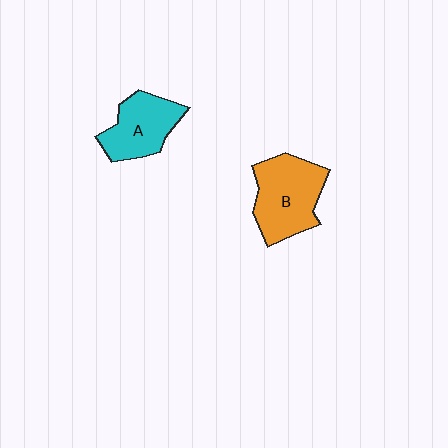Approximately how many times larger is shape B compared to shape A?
Approximately 1.3 times.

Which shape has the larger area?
Shape B (orange).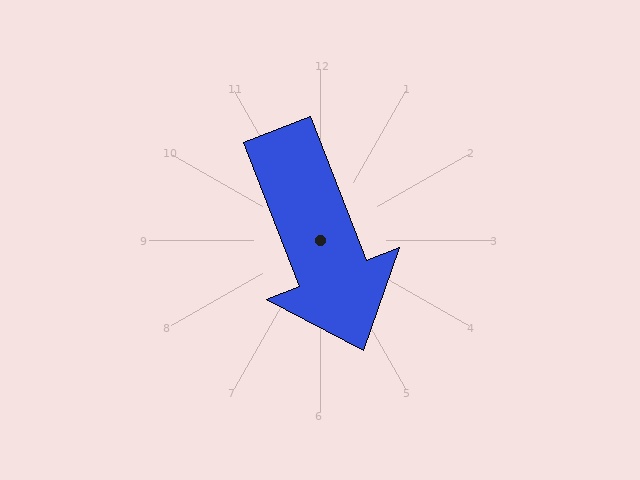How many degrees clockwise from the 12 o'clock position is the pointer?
Approximately 159 degrees.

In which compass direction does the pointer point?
South.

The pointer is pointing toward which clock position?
Roughly 5 o'clock.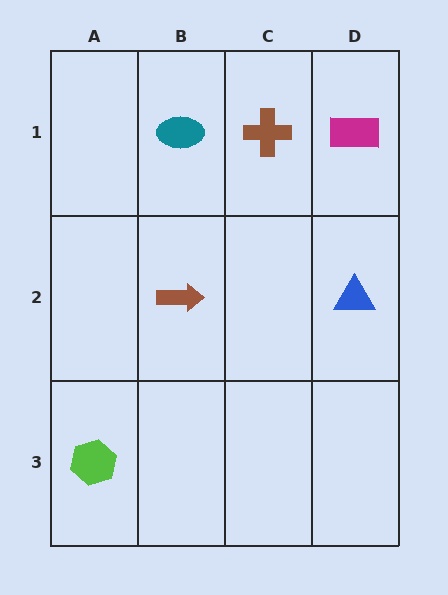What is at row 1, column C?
A brown cross.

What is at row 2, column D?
A blue triangle.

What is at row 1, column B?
A teal ellipse.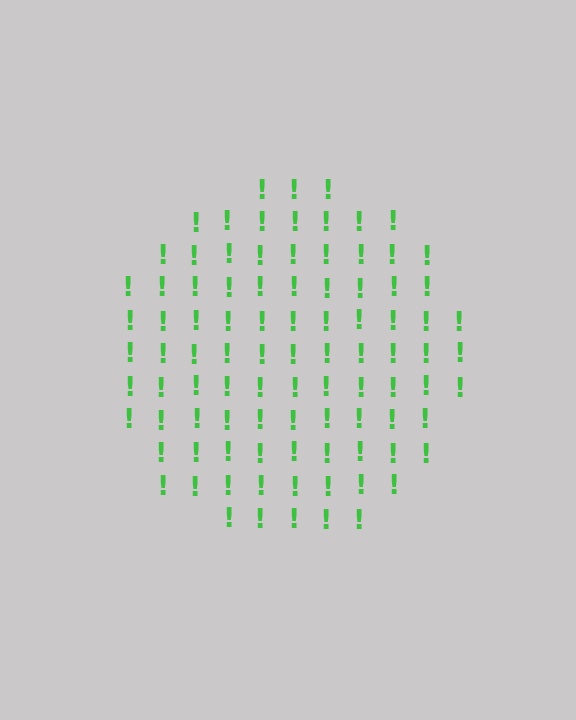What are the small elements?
The small elements are exclamation marks.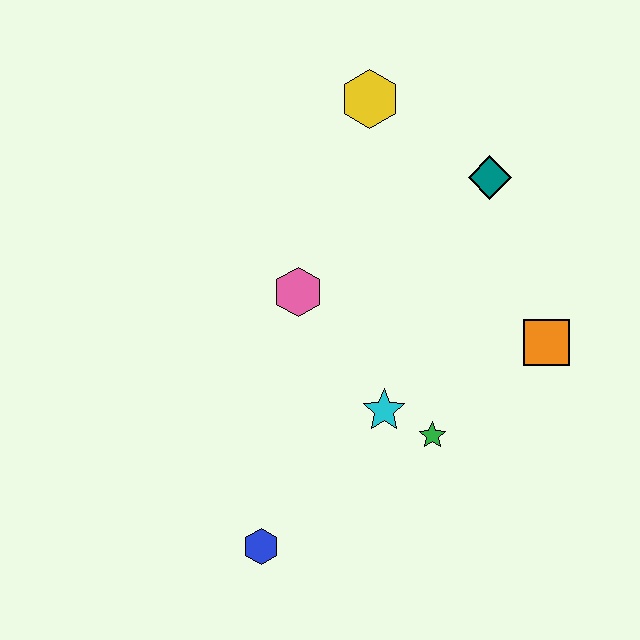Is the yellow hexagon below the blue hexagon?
No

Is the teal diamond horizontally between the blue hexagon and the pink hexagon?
No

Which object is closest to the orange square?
The green star is closest to the orange square.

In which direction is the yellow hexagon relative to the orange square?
The yellow hexagon is above the orange square.